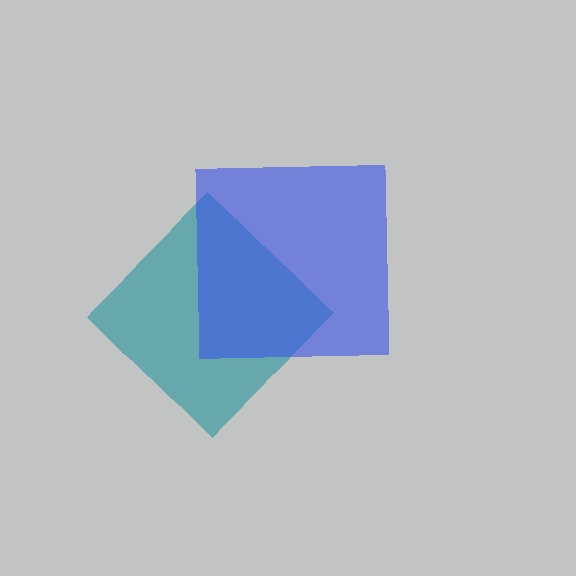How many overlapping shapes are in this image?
There are 2 overlapping shapes in the image.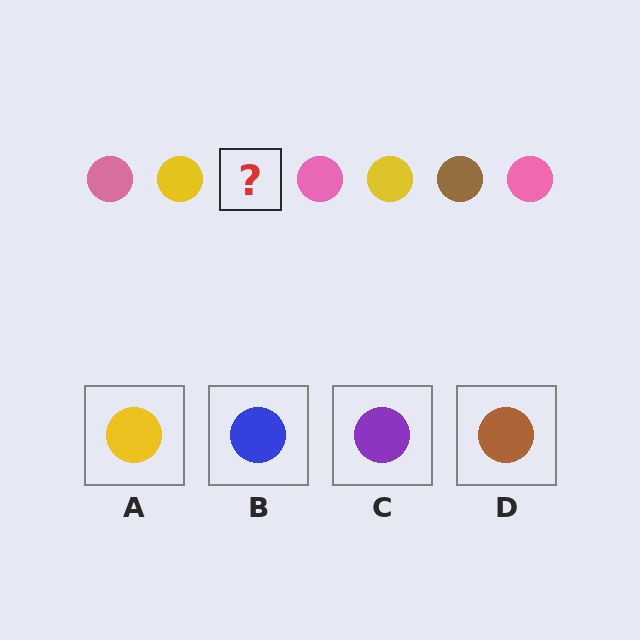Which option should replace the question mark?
Option D.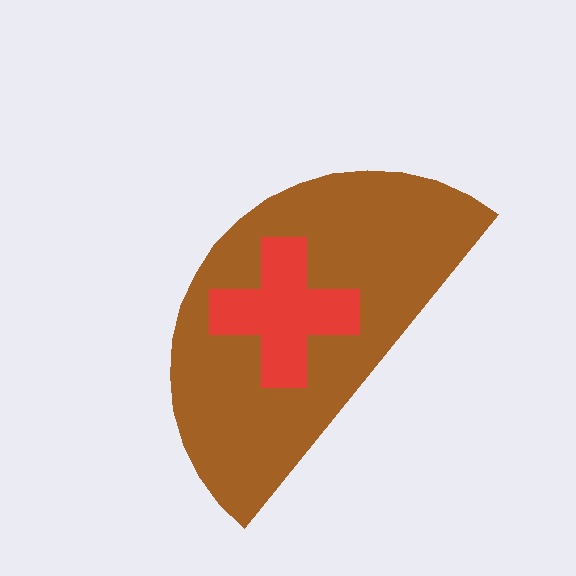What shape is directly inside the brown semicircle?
The red cross.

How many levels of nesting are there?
2.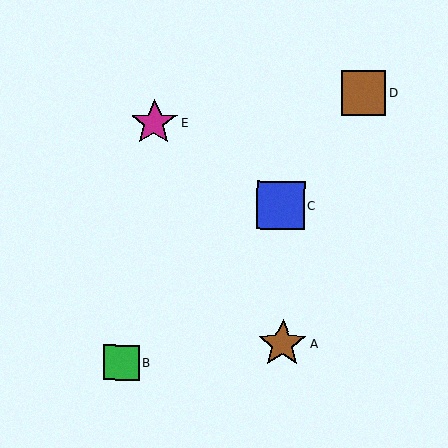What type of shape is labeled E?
Shape E is a magenta star.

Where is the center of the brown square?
The center of the brown square is at (364, 93).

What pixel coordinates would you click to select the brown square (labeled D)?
Click at (364, 93) to select the brown square D.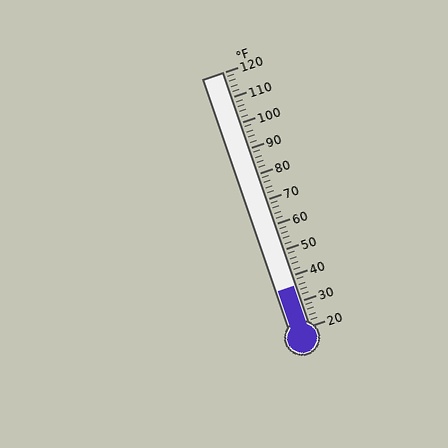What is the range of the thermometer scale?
The thermometer scale ranges from 20°F to 120°F.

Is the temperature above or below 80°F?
The temperature is below 80°F.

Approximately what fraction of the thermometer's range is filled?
The thermometer is filled to approximately 15% of its range.